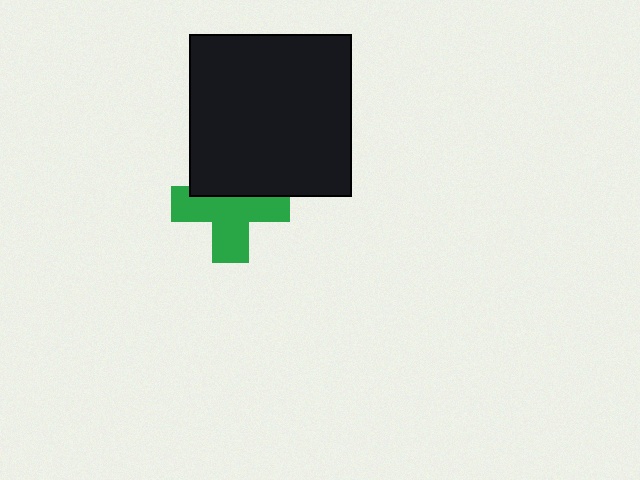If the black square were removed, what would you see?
You would see the complete green cross.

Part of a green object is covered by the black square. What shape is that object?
It is a cross.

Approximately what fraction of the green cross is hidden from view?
Roughly 38% of the green cross is hidden behind the black square.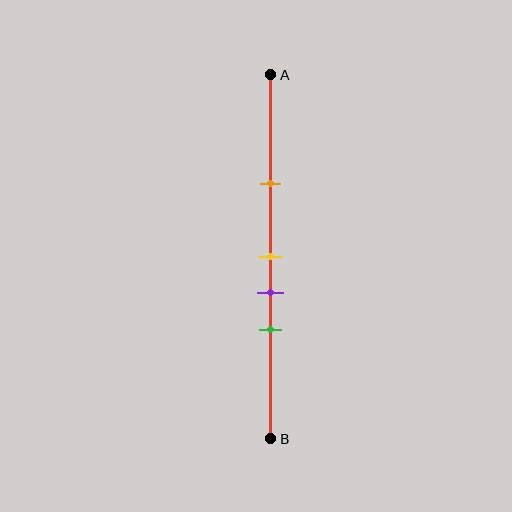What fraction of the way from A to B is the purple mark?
The purple mark is approximately 60% (0.6) of the way from A to B.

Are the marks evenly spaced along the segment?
No, the marks are not evenly spaced.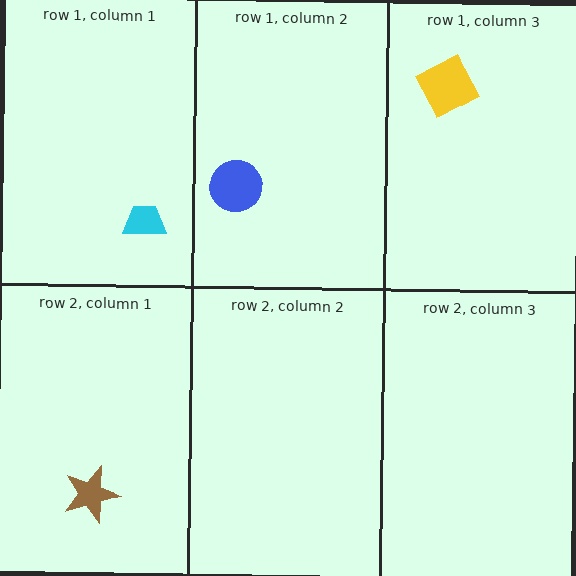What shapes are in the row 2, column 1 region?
The brown star.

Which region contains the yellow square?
The row 1, column 3 region.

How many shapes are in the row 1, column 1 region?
1.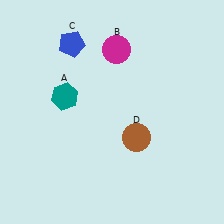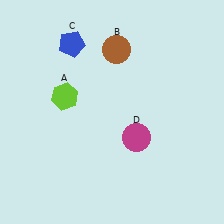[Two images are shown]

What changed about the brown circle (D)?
In Image 1, D is brown. In Image 2, it changed to magenta.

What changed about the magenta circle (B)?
In Image 1, B is magenta. In Image 2, it changed to brown.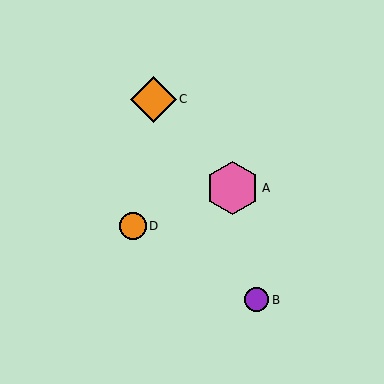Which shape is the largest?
The pink hexagon (labeled A) is the largest.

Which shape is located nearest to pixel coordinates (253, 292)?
The purple circle (labeled B) at (257, 300) is nearest to that location.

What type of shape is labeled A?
Shape A is a pink hexagon.